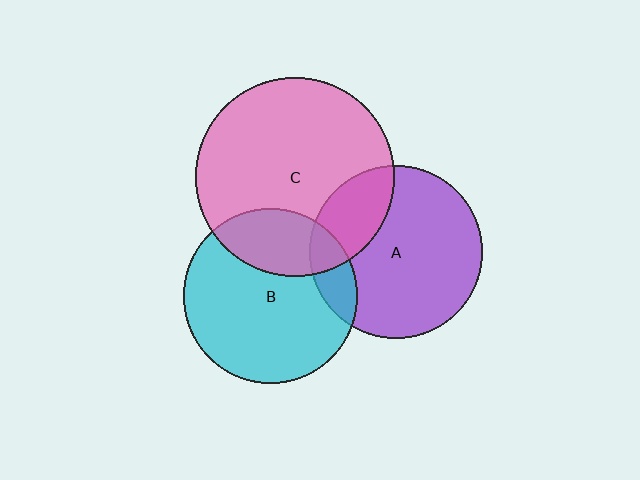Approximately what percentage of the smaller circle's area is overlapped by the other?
Approximately 25%.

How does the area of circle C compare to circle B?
Approximately 1.3 times.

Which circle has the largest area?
Circle C (pink).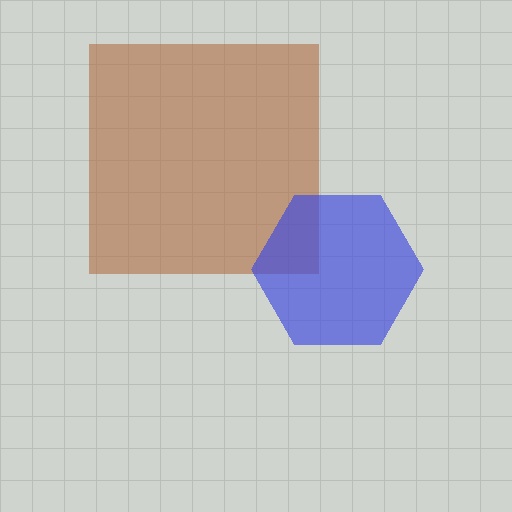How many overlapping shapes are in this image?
There are 2 overlapping shapes in the image.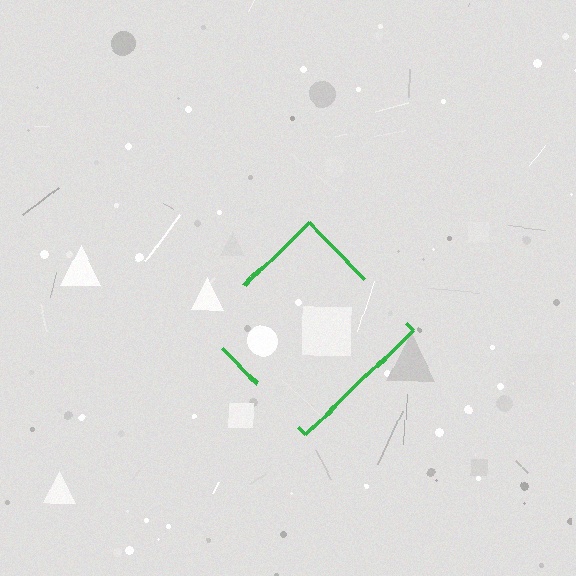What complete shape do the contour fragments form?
The contour fragments form a diamond.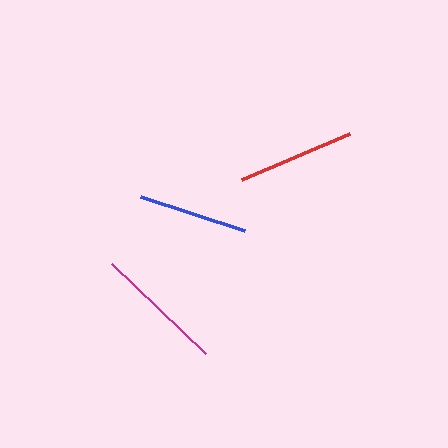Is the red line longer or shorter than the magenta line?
The magenta line is longer than the red line.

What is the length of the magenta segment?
The magenta segment is approximately 130 pixels long.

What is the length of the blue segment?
The blue segment is approximately 109 pixels long.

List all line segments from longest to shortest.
From longest to shortest: magenta, red, blue.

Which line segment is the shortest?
The blue line is the shortest at approximately 109 pixels.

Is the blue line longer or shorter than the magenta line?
The magenta line is longer than the blue line.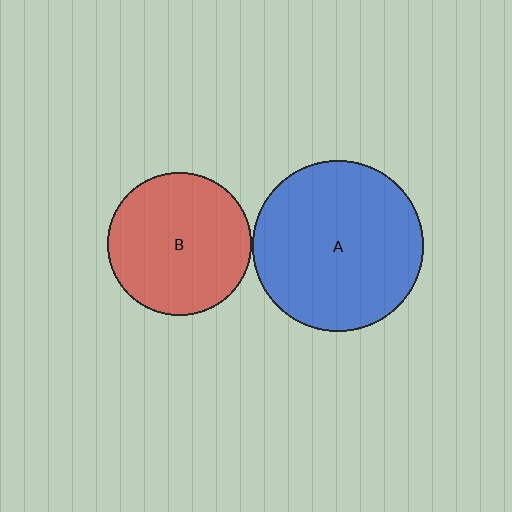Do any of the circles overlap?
No, none of the circles overlap.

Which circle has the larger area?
Circle A (blue).